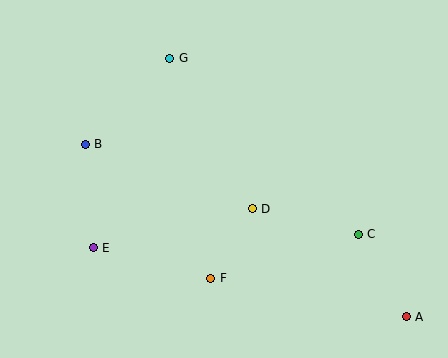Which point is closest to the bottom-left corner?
Point E is closest to the bottom-left corner.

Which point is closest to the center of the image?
Point D at (252, 209) is closest to the center.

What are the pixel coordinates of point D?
Point D is at (252, 209).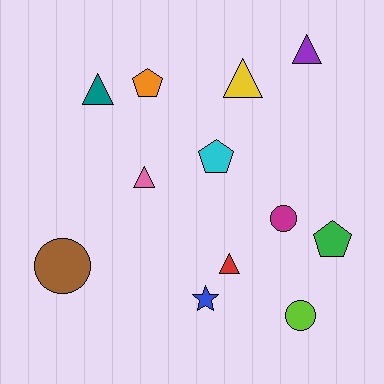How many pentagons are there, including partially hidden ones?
There are 3 pentagons.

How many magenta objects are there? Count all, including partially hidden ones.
There is 1 magenta object.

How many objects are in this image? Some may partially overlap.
There are 12 objects.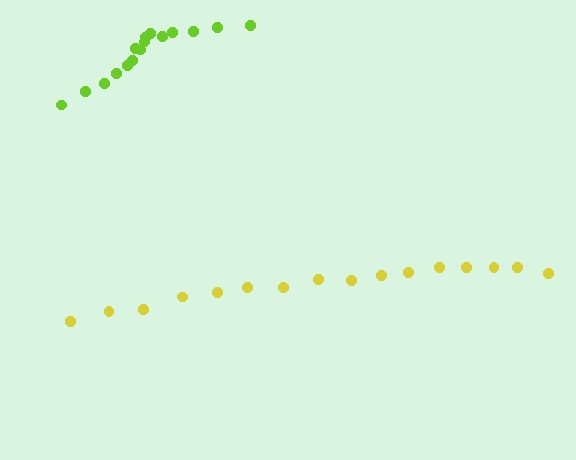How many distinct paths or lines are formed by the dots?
There are 2 distinct paths.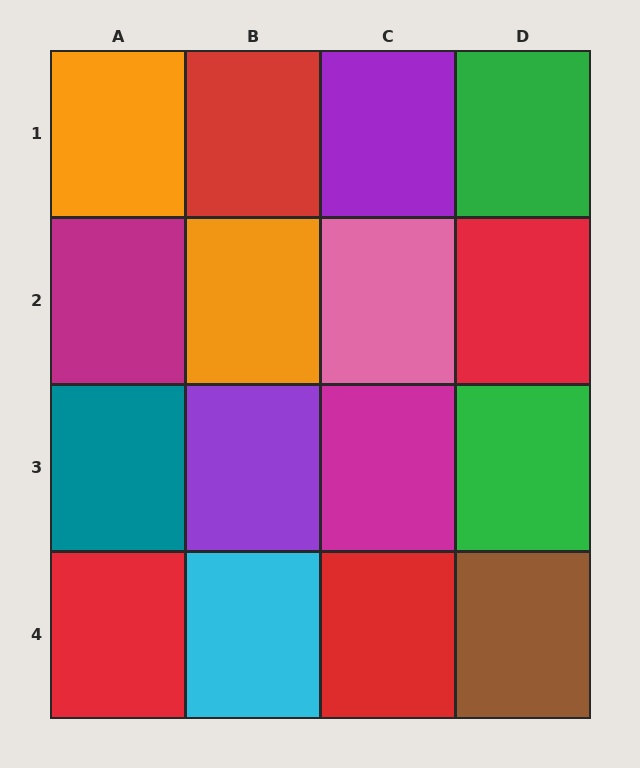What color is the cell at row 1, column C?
Purple.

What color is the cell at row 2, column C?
Pink.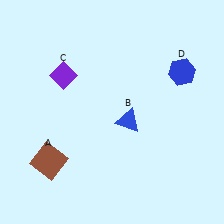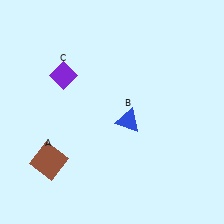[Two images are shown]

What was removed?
The blue hexagon (D) was removed in Image 2.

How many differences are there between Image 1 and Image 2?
There is 1 difference between the two images.